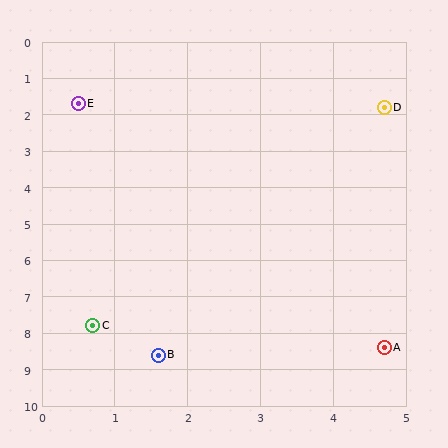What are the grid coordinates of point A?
Point A is at approximately (4.7, 8.4).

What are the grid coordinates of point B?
Point B is at approximately (1.6, 8.6).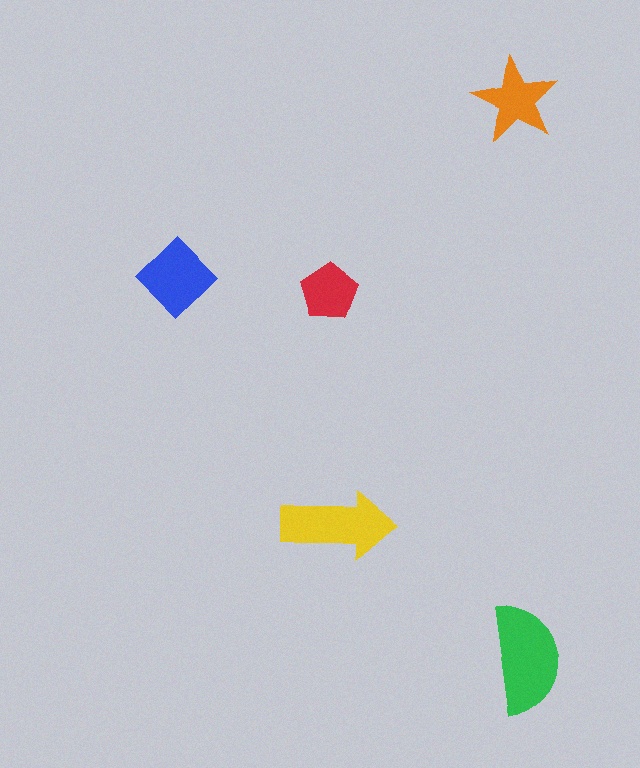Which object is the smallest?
The red pentagon.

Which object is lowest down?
The green semicircle is bottommost.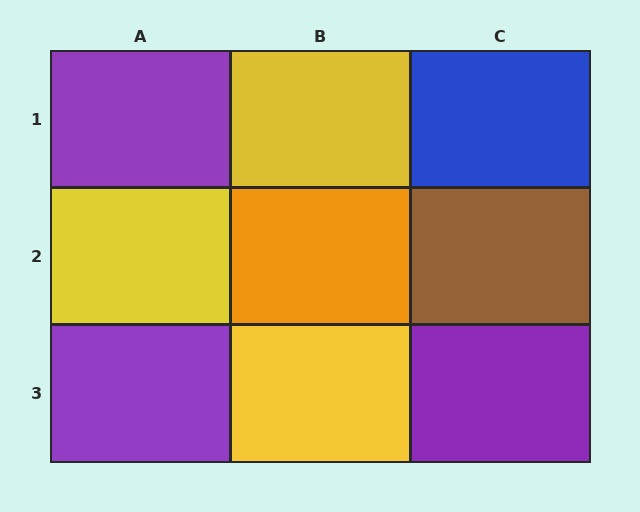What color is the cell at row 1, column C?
Blue.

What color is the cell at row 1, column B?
Yellow.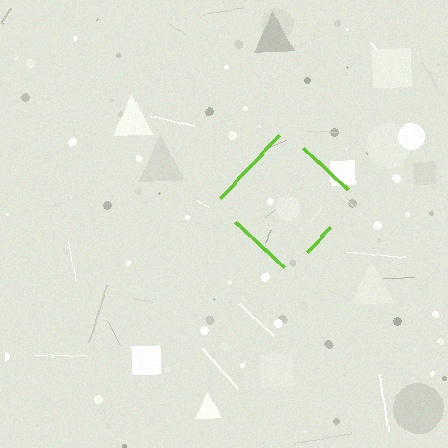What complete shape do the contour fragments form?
The contour fragments form a diamond.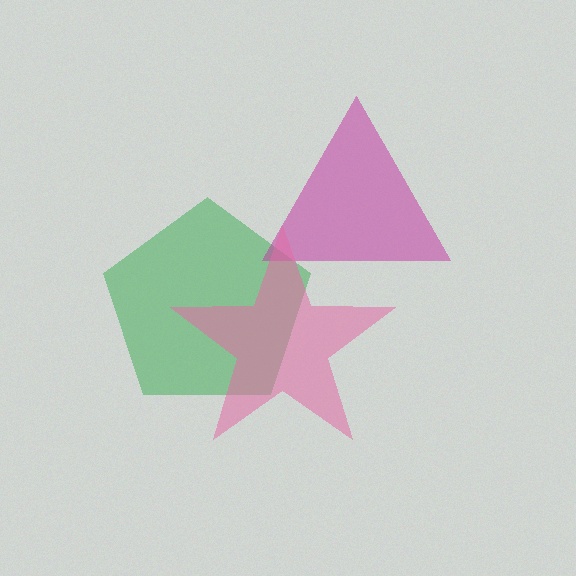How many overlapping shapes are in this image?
There are 3 overlapping shapes in the image.